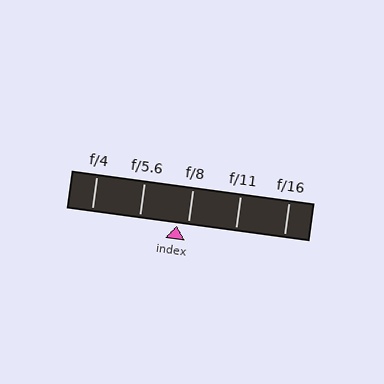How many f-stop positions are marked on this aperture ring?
There are 5 f-stop positions marked.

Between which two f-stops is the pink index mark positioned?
The index mark is between f/5.6 and f/8.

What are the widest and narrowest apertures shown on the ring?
The widest aperture shown is f/4 and the narrowest is f/16.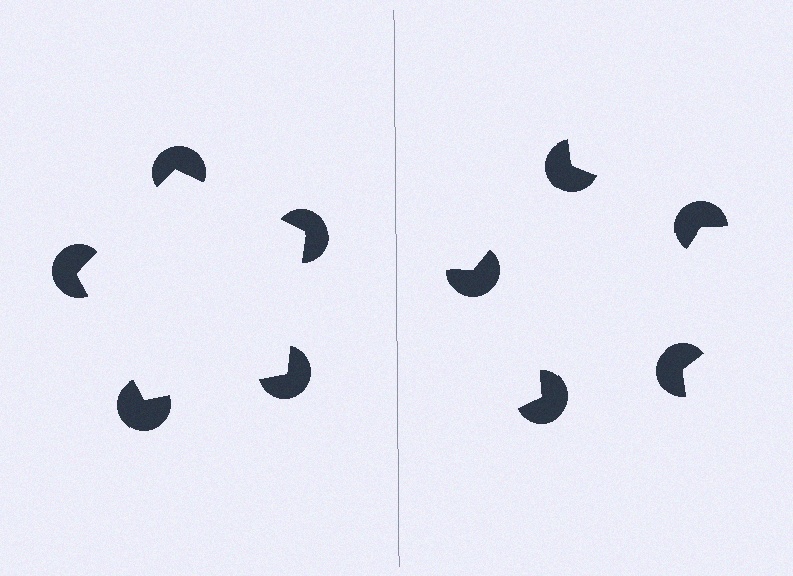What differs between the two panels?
The pac-man discs are positioned identically on both sides; only the wedge orientations differ. On the left they align to a pentagon; on the right they are misaligned.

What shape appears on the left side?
An illusory pentagon.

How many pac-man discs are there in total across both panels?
10 — 5 on each side.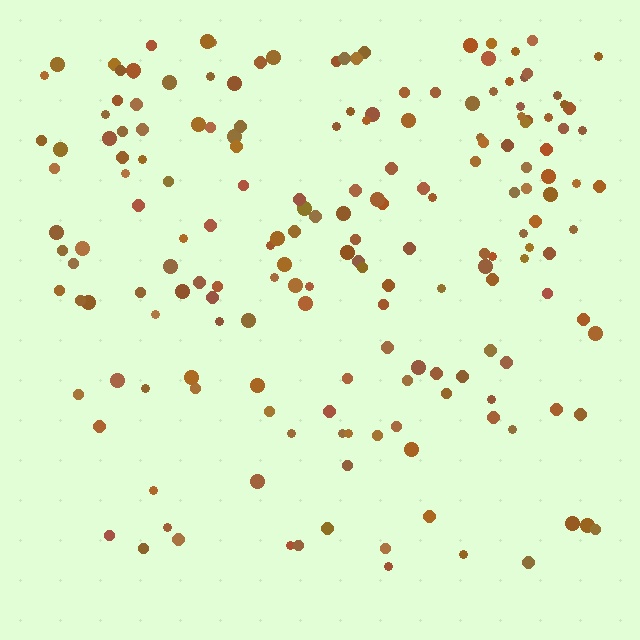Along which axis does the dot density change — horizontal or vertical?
Vertical.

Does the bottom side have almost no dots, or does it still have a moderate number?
Still a moderate number, just noticeably fewer than the top.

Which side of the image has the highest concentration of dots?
The top.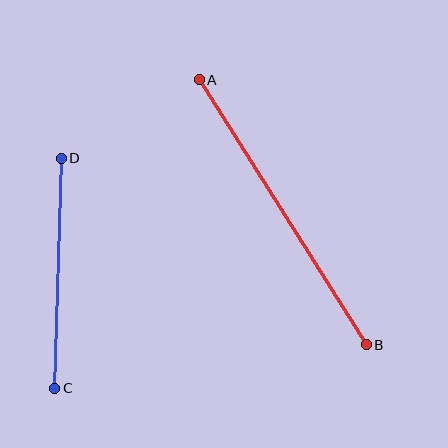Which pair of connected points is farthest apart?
Points A and B are farthest apart.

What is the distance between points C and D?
The distance is approximately 230 pixels.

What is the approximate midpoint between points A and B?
The midpoint is at approximately (283, 212) pixels.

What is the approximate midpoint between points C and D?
The midpoint is at approximately (58, 273) pixels.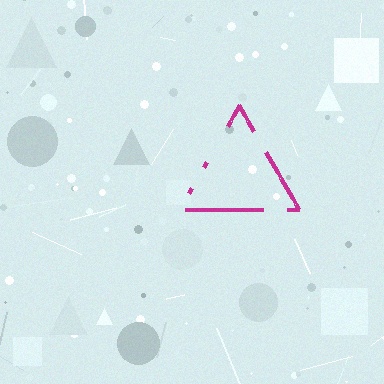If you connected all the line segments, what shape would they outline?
They would outline a triangle.